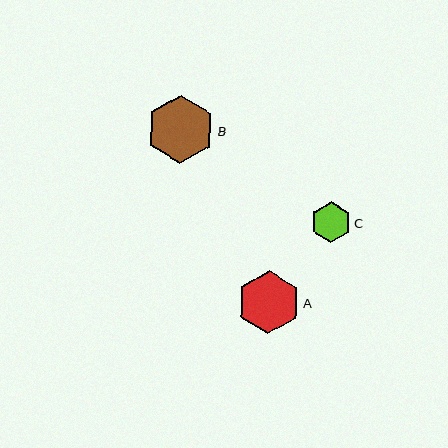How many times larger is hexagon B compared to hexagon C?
Hexagon B is approximately 1.7 times the size of hexagon C.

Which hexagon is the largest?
Hexagon B is the largest with a size of approximately 68 pixels.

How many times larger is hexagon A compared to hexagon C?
Hexagon A is approximately 1.5 times the size of hexagon C.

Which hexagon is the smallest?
Hexagon C is the smallest with a size of approximately 41 pixels.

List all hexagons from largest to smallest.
From largest to smallest: B, A, C.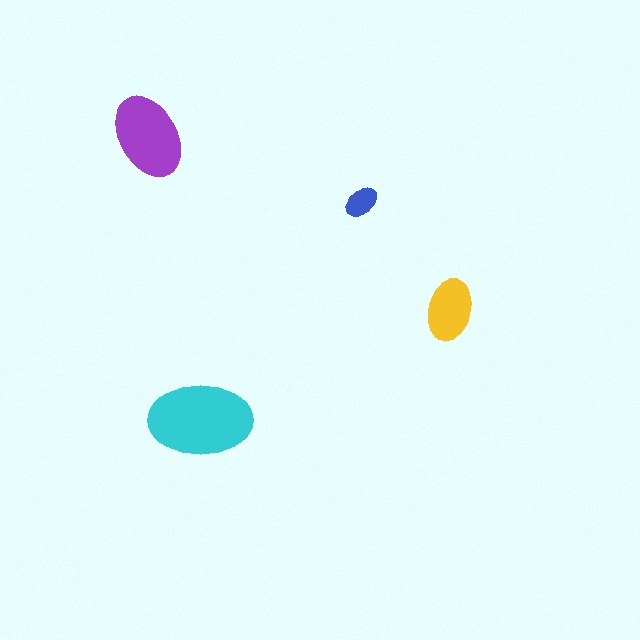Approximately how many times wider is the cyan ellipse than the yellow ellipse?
About 1.5 times wider.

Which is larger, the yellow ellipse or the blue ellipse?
The yellow one.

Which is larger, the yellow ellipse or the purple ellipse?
The purple one.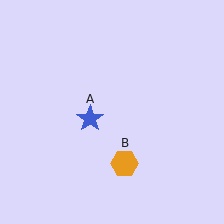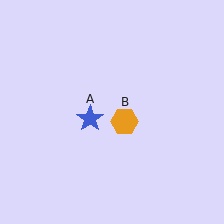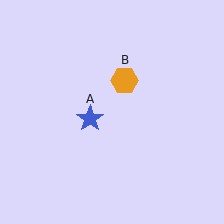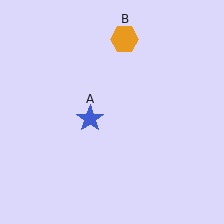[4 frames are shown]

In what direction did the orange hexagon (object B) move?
The orange hexagon (object B) moved up.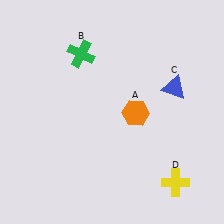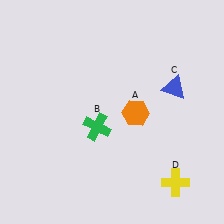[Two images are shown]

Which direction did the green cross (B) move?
The green cross (B) moved down.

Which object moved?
The green cross (B) moved down.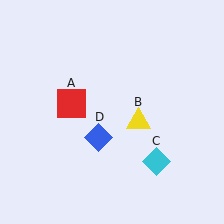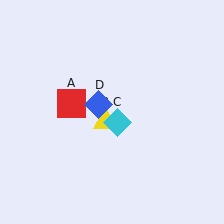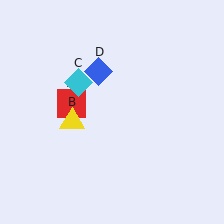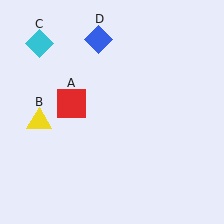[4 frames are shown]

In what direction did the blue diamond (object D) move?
The blue diamond (object D) moved up.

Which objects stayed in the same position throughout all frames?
Red square (object A) remained stationary.